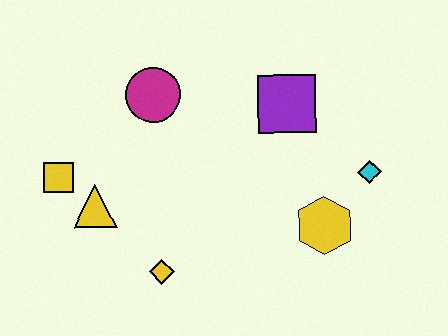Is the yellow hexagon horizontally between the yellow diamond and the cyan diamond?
Yes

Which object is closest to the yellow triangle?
The yellow square is closest to the yellow triangle.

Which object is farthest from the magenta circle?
The cyan diamond is farthest from the magenta circle.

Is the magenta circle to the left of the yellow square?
No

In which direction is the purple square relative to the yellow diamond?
The purple square is above the yellow diamond.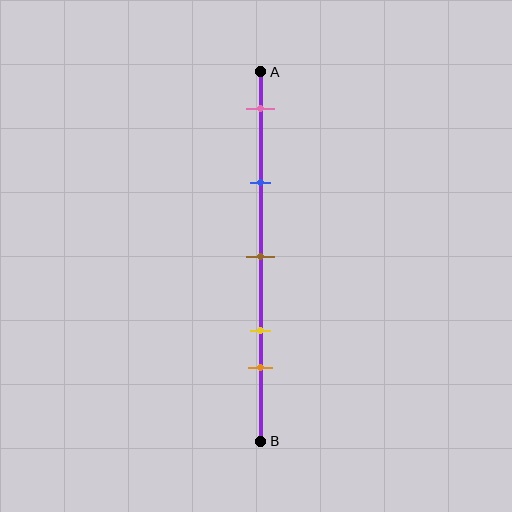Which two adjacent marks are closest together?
The yellow and orange marks are the closest adjacent pair.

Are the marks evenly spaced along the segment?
No, the marks are not evenly spaced.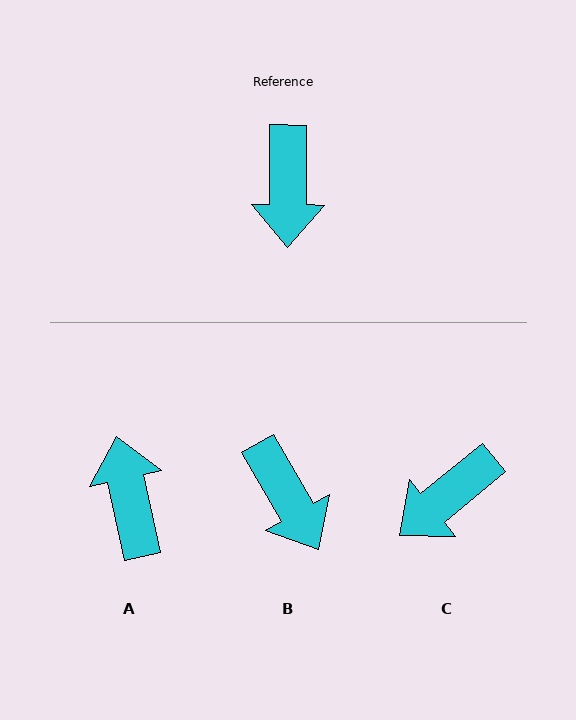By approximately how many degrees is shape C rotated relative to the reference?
Approximately 50 degrees clockwise.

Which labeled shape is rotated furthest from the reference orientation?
A, about 167 degrees away.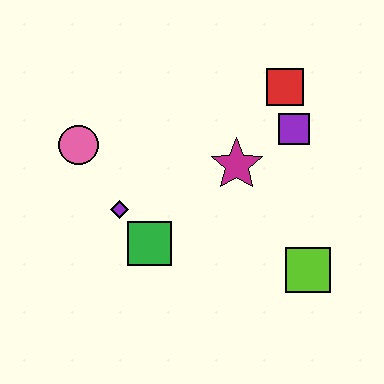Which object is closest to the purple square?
The red square is closest to the purple square.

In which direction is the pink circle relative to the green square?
The pink circle is above the green square.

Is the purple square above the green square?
Yes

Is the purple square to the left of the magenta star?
No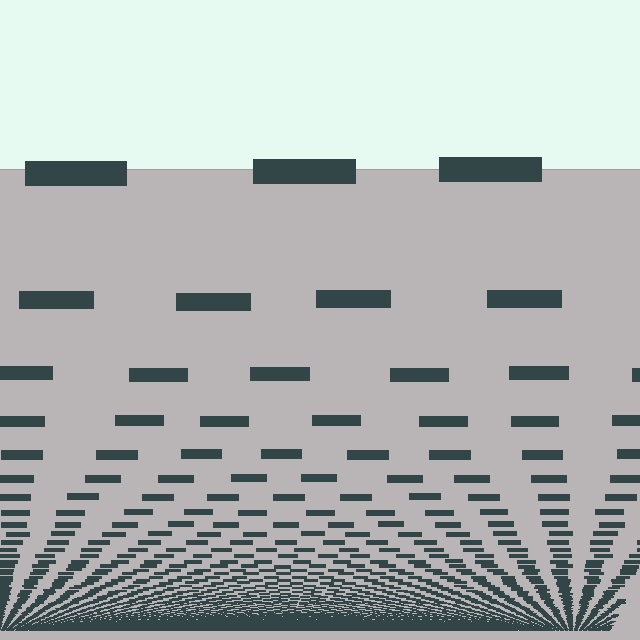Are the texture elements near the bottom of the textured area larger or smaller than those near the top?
Smaller. The gradient is inverted — elements near the bottom are smaller and denser.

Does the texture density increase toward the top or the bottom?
Density increases toward the bottom.